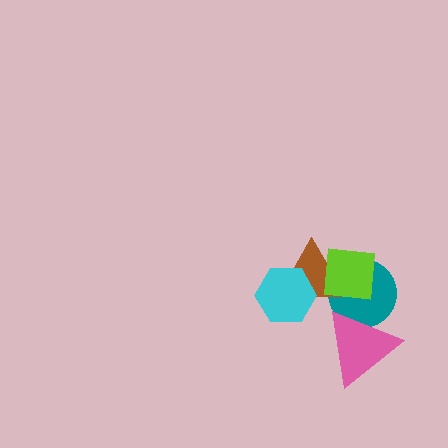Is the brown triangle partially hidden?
Yes, it is partially covered by another shape.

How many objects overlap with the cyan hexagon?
1 object overlaps with the cyan hexagon.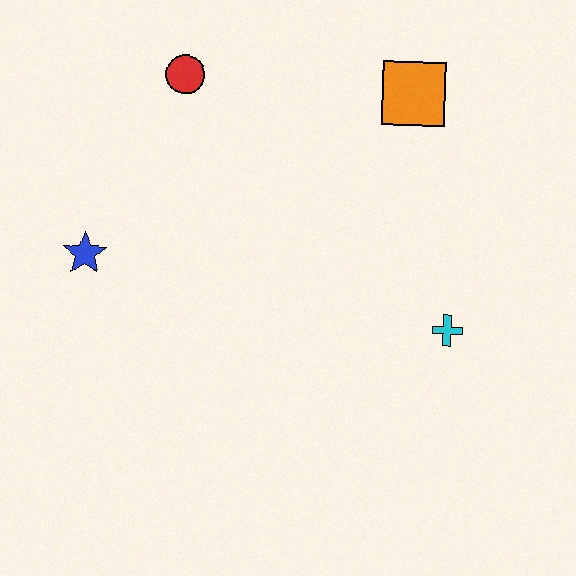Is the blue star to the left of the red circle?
Yes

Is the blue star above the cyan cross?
Yes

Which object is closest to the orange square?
The red circle is closest to the orange square.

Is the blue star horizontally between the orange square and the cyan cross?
No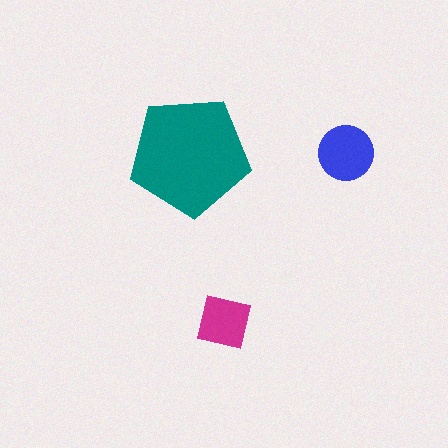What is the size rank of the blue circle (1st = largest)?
2nd.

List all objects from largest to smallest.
The teal pentagon, the blue circle, the magenta square.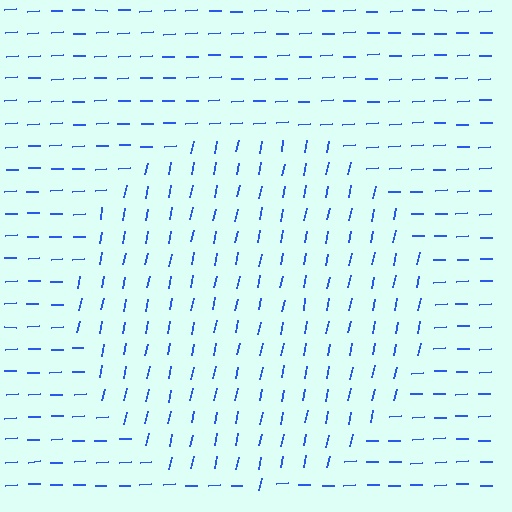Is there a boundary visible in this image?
Yes, there is a texture boundary formed by a change in line orientation.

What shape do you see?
I see a circle.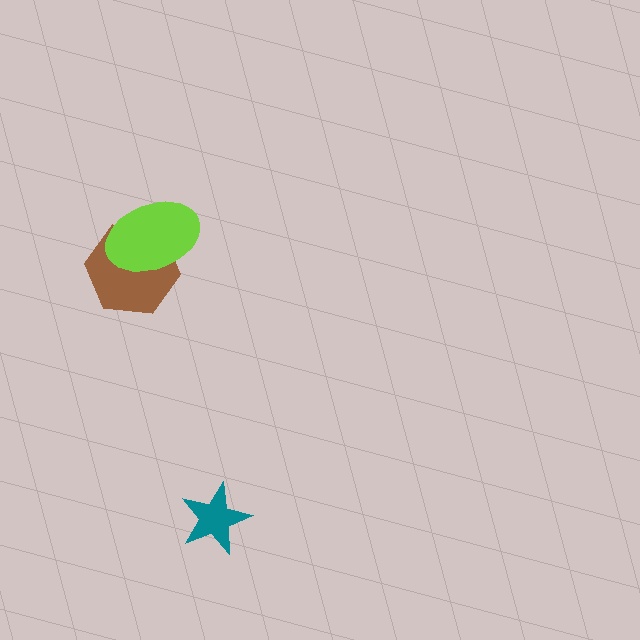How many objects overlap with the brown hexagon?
1 object overlaps with the brown hexagon.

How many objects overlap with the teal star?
0 objects overlap with the teal star.